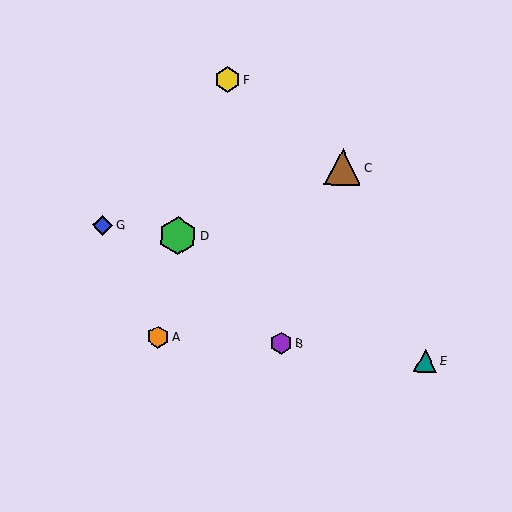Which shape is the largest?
The green hexagon (labeled D) is the largest.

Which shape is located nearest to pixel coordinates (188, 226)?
The green hexagon (labeled D) at (178, 236) is nearest to that location.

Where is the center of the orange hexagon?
The center of the orange hexagon is at (158, 337).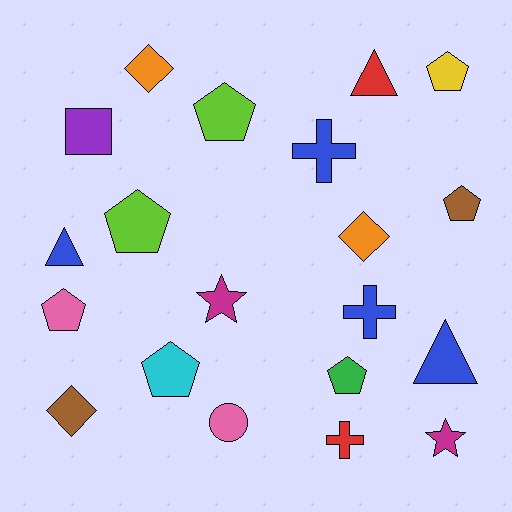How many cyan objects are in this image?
There is 1 cyan object.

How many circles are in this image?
There is 1 circle.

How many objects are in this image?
There are 20 objects.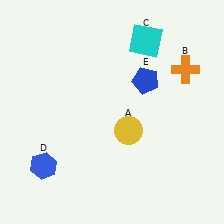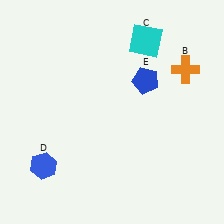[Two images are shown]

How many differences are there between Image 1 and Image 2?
There is 1 difference between the two images.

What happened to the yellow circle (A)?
The yellow circle (A) was removed in Image 2. It was in the bottom-right area of Image 1.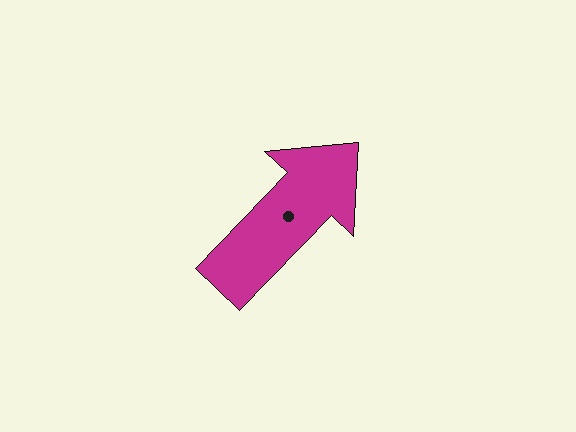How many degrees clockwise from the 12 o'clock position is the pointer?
Approximately 44 degrees.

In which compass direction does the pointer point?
Northeast.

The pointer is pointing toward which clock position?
Roughly 1 o'clock.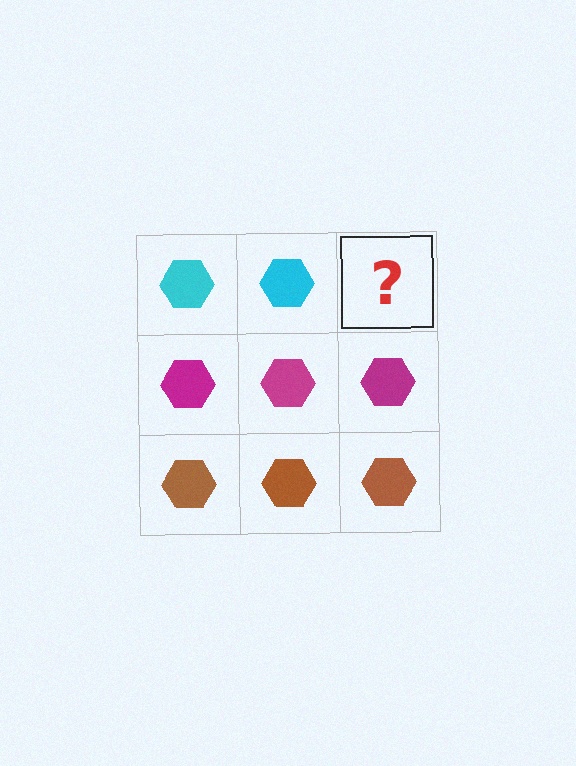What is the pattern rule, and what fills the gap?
The rule is that each row has a consistent color. The gap should be filled with a cyan hexagon.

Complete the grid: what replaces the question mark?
The question mark should be replaced with a cyan hexagon.